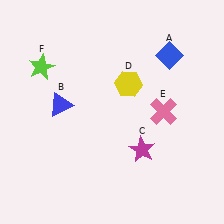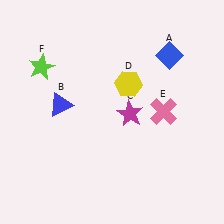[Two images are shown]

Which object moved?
The magenta star (C) moved up.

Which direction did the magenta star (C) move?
The magenta star (C) moved up.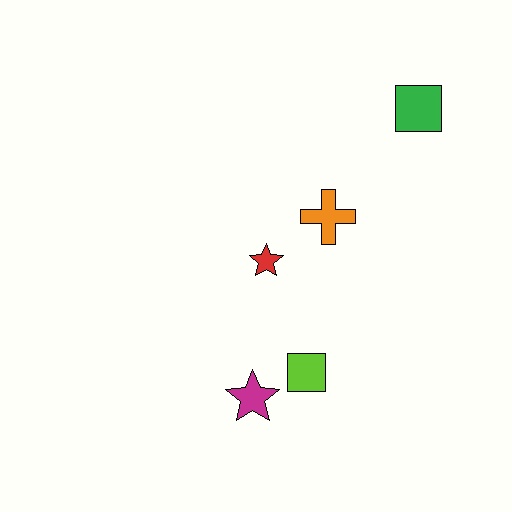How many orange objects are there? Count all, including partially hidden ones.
There is 1 orange object.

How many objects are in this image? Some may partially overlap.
There are 5 objects.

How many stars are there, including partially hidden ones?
There are 2 stars.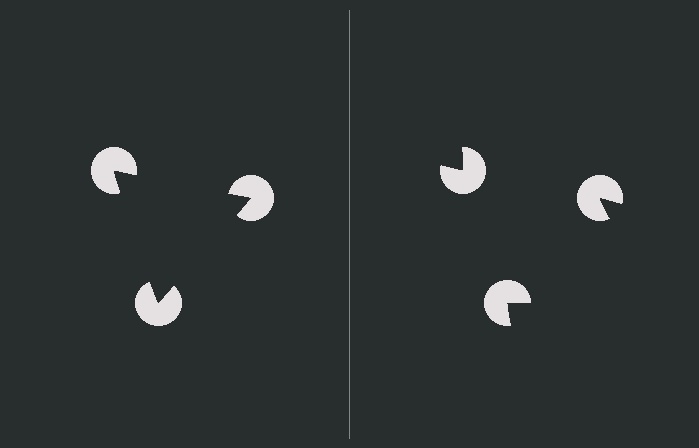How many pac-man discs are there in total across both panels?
6 — 3 on each side.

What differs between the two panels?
The pac-man discs are positioned identically on both sides; only the wedge orientations differ. On the left they align to a triangle; on the right they are misaligned.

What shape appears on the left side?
An illusory triangle.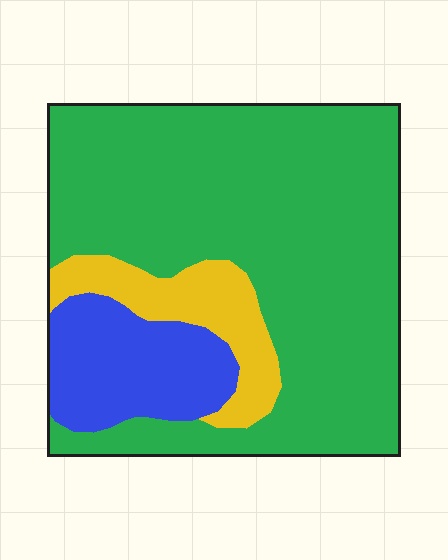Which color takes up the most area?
Green, at roughly 70%.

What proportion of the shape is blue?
Blue covers 16% of the shape.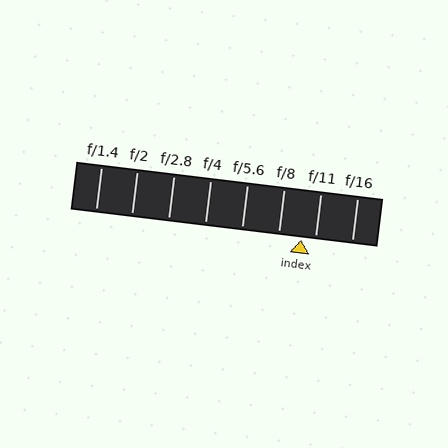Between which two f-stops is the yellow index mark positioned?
The index mark is between f/8 and f/11.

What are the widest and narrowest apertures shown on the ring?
The widest aperture shown is f/1.4 and the narrowest is f/16.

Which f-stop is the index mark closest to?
The index mark is closest to f/11.